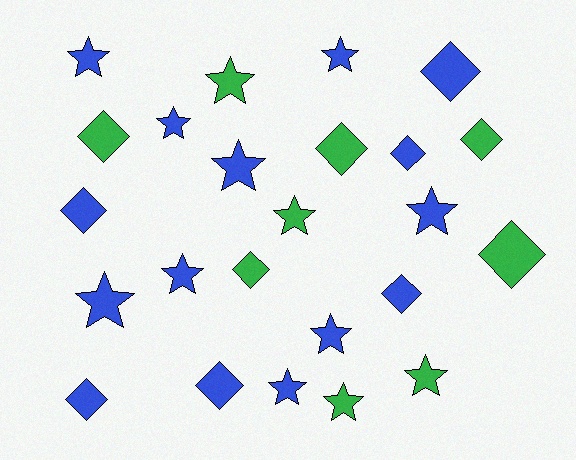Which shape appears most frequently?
Star, with 13 objects.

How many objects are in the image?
There are 24 objects.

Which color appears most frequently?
Blue, with 15 objects.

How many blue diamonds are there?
There are 6 blue diamonds.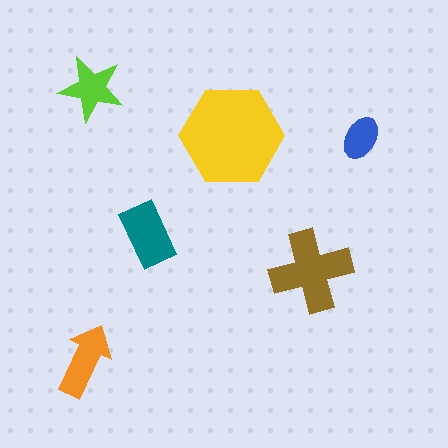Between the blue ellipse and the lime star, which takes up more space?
The lime star.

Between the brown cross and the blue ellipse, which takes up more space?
The brown cross.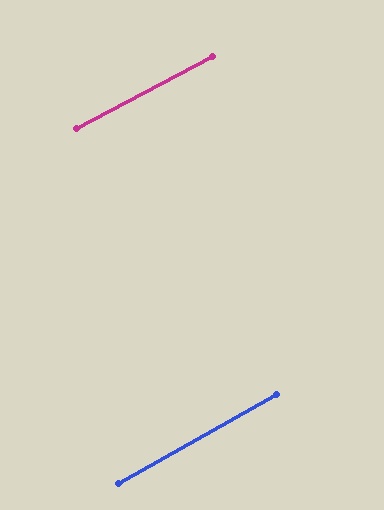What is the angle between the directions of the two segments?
Approximately 2 degrees.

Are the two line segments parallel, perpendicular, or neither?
Parallel — their directions differ by only 1.9°.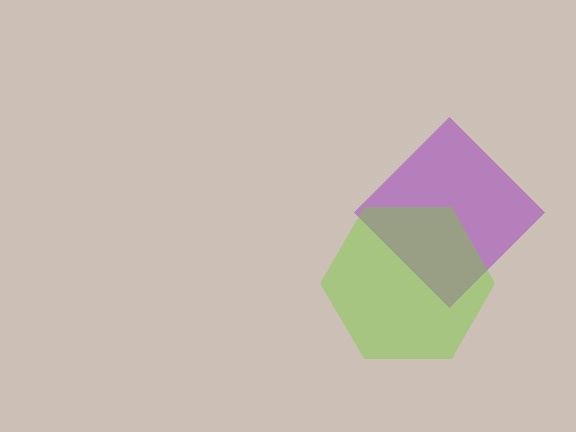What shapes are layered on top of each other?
The layered shapes are: a purple diamond, a lime hexagon.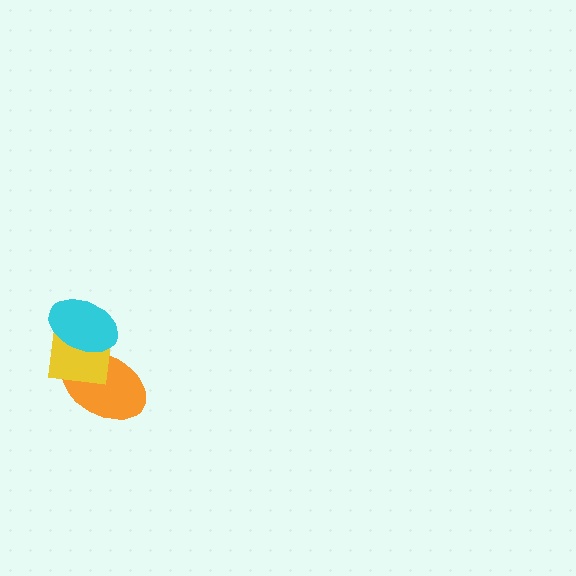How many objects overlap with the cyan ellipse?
2 objects overlap with the cyan ellipse.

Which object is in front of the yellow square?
The cyan ellipse is in front of the yellow square.